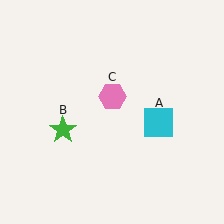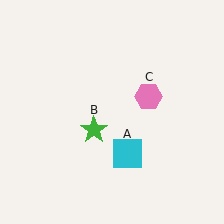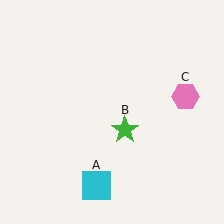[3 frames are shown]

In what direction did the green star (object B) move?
The green star (object B) moved right.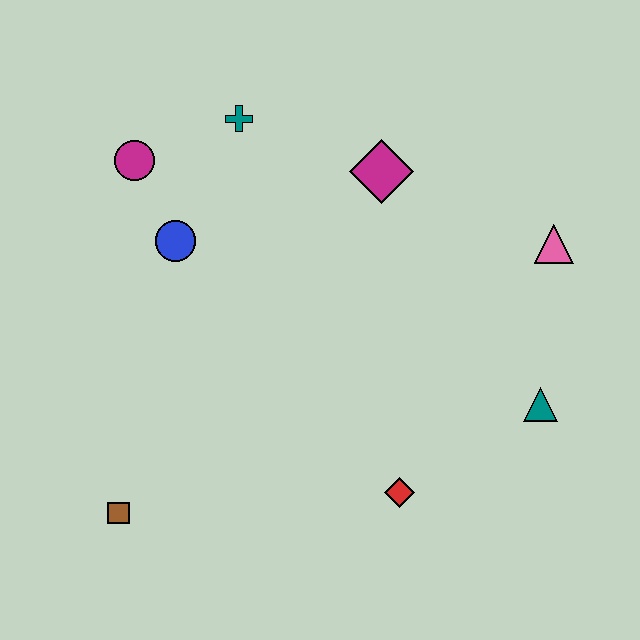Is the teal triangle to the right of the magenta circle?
Yes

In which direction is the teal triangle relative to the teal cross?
The teal triangle is to the right of the teal cross.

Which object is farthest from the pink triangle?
The brown square is farthest from the pink triangle.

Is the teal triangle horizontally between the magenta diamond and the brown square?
No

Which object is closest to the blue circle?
The magenta circle is closest to the blue circle.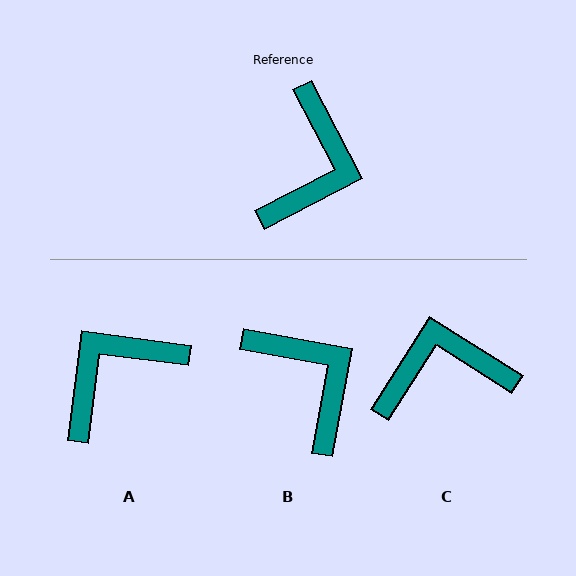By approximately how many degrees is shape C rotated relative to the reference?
Approximately 120 degrees counter-clockwise.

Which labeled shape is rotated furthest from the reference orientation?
A, about 145 degrees away.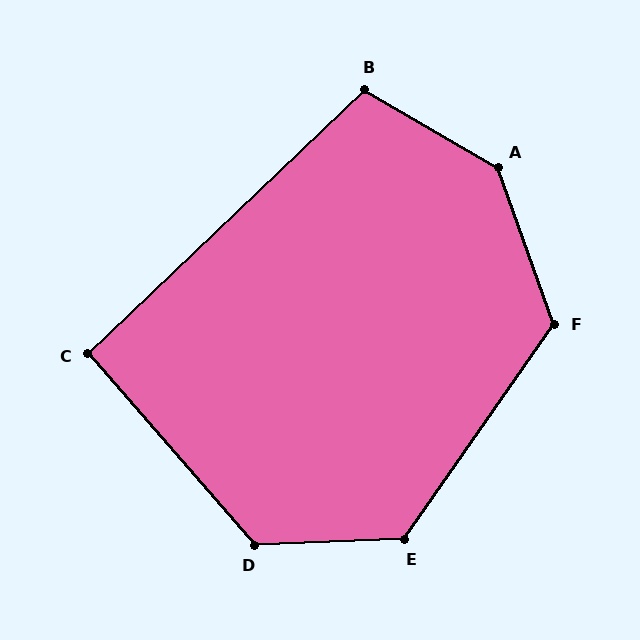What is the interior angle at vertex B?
Approximately 106 degrees (obtuse).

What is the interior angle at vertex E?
Approximately 127 degrees (obtuse).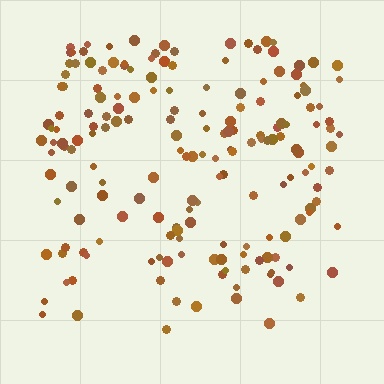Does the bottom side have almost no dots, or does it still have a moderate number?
Still a moderate number, just noticeably fewer than the top.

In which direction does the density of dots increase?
From bottom to top, with the top side densest.